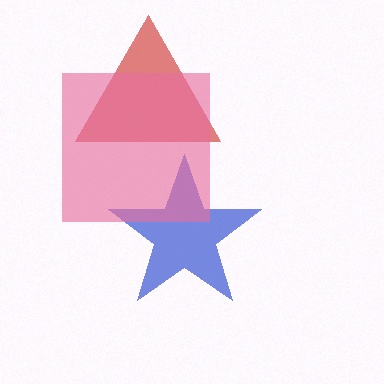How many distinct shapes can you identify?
There are 3 distinct shapes: a red triangle, a blue star, a pink square.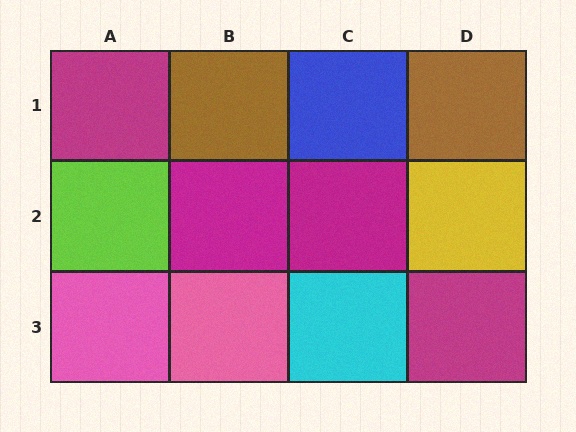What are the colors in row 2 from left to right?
Lime, magenta, magenta, yellow.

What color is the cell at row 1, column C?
Blue.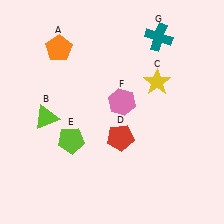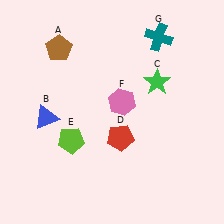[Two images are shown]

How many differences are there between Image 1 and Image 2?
There are 3 differences between the two images.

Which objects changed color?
A changed from orange to brown. B changed from lime to blue. C changed from yellow to green.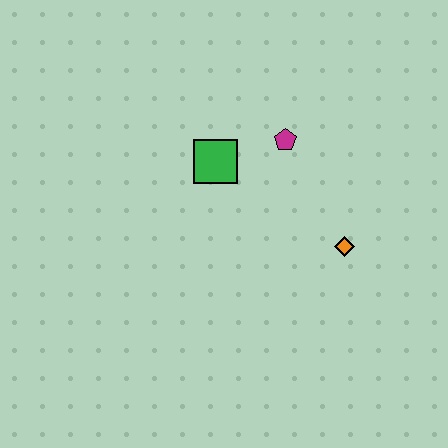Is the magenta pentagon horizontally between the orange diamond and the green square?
Yes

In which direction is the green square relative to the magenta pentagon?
The green square is to the left of the magenta pentagon.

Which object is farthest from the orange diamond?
The green square is farthest from the orange diamond.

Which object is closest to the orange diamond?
The magenta pentagon is closest to the orange diamond.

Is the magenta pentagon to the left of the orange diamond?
Yes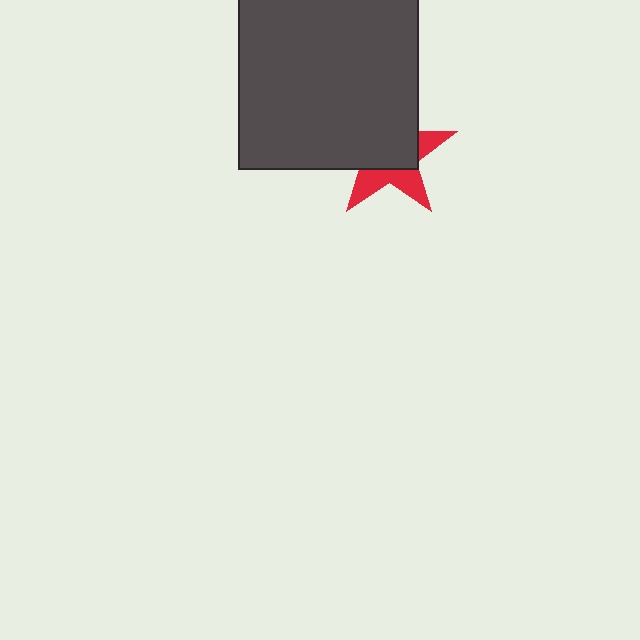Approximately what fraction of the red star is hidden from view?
Roughly 61% of the red star is hidden behind the dark gray rectangle.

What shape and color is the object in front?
The object in front is a dark gray rectangle.